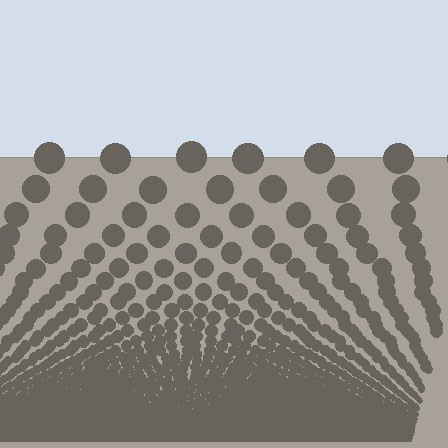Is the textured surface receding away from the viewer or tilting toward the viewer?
The surface appears to tilt toward the viewer. Texture elements get larger and sparser toward the top.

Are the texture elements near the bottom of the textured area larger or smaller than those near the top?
Smaller. The gradient is inverted — elements near the bottom are smaller and denser.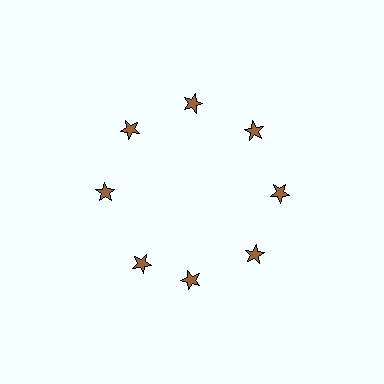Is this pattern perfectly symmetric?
No. The 8 brown stars are arranged in a ring, but one element near the 8 o'clock position is rotated out of alignment along the ring, breaking the 8-fold rotational symmetry.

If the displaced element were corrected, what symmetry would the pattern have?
It would have 8-fold rotational symmetry — the pattern would map onto itself every 45 degrees.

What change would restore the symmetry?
The symmetry would be restored by rotating it back into even spacing with its neighbors so that all 8 stars sit at equal angles and equal distance from the center.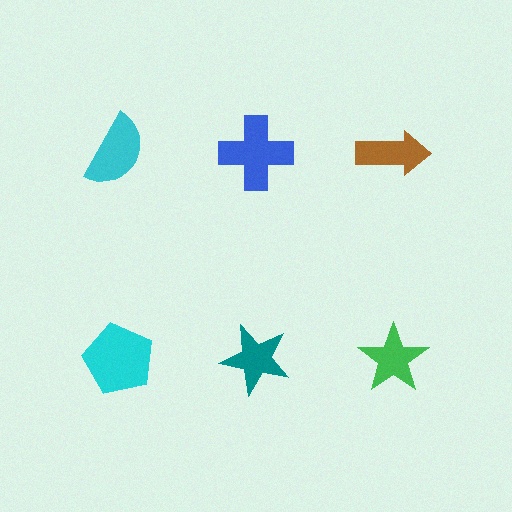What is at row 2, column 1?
A cyan pentagon.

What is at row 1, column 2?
A blue cross.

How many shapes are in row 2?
3 shapes.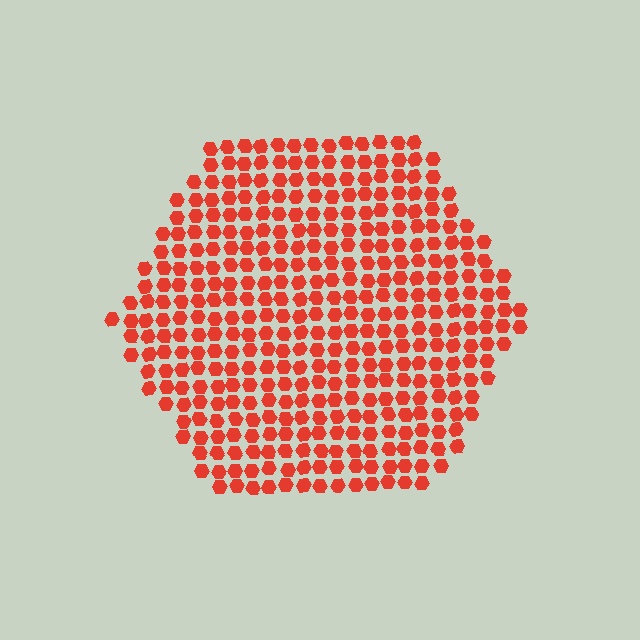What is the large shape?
The large shape is a hexagon.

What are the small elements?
The small elements are hexagons.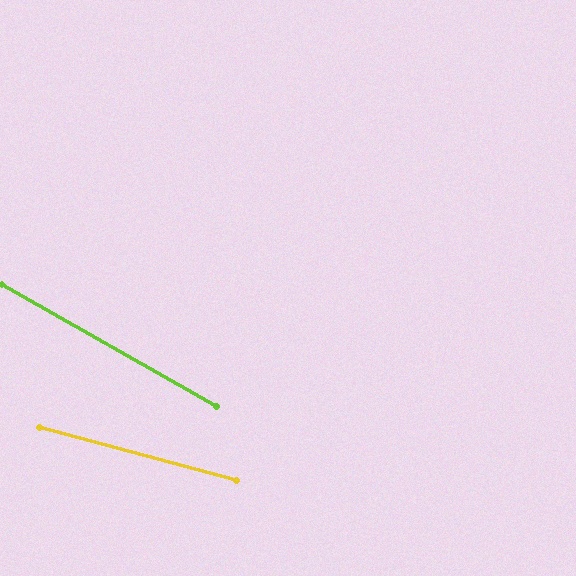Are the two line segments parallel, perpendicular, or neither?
Neither parallel nor perpendicular — they differ by about 14°.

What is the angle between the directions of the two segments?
Approximately 14 degrees.